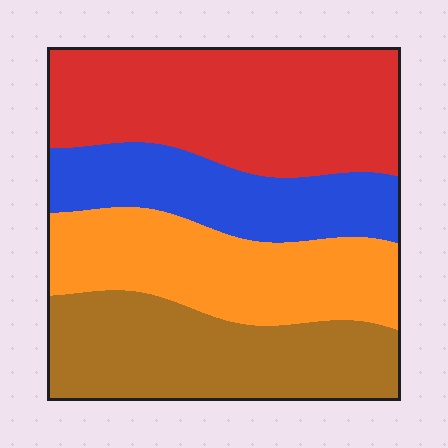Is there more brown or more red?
Red.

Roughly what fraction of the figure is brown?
Brown covers about 25% of the figure.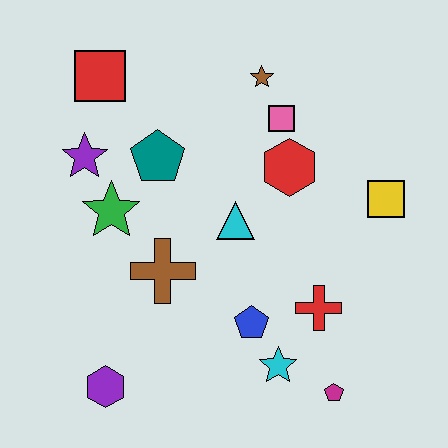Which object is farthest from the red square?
The magenta pentagon is farthest from the red square.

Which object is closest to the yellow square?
The red hexagon is closest to the yellow square.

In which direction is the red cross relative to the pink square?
The red cross is below the pink square.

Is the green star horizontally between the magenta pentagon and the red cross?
No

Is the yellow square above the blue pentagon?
Yes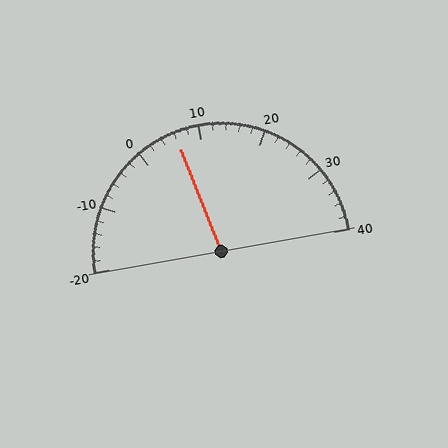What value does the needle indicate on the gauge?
The needle indicates approximately 6.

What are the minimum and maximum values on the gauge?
The gauge ranges from -20 to 40.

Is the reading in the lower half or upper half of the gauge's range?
The reading is in the lower half of the range (-20 to 40).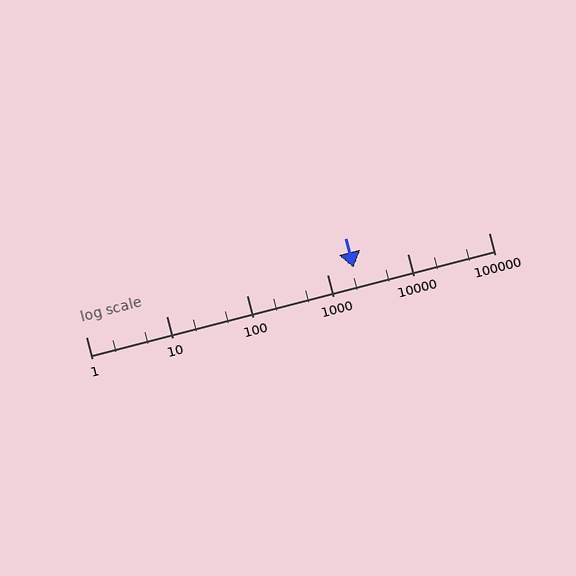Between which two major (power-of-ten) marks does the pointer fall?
The pointer is between 1000 and 10000.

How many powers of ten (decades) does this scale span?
The scale spans 5 decades, from 1 to 100000.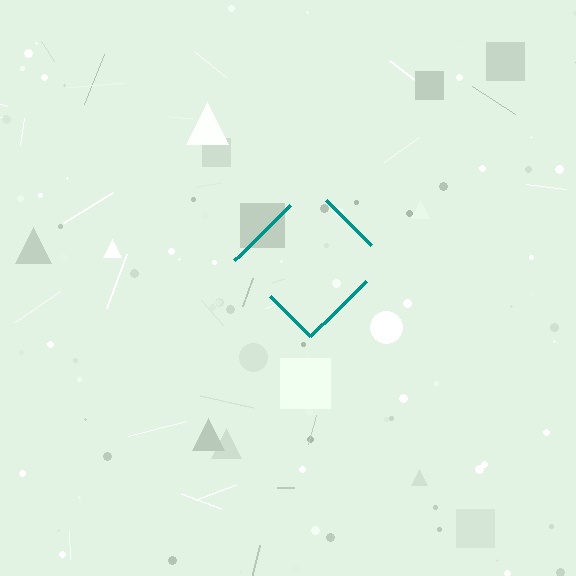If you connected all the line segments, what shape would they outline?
They would outline a diamond.